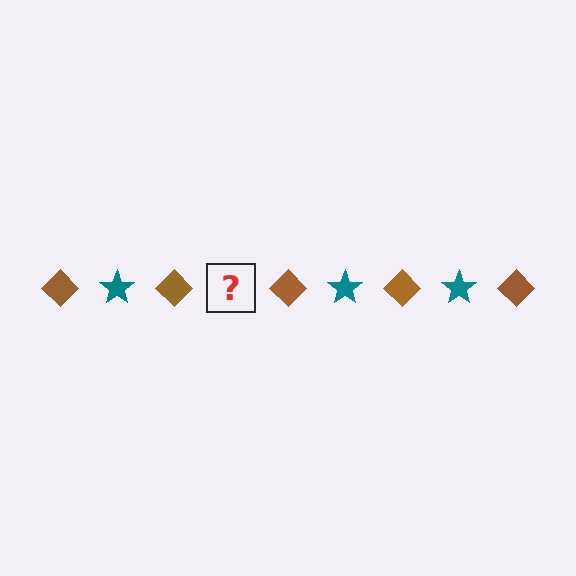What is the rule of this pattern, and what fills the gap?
The rule is that the pattern alternates between brown diamond and teal star. The gap should be filled with a teal star.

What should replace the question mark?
The question mark should be replaced with a teal star.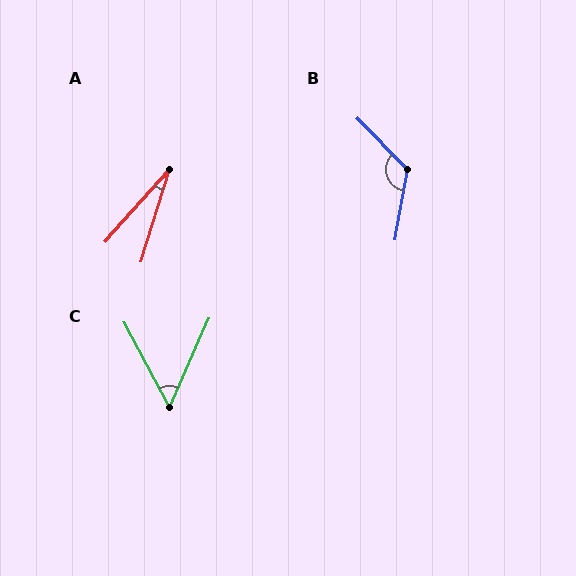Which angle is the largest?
B, at approximately 125 degrees.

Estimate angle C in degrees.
Approximately 52 degrees.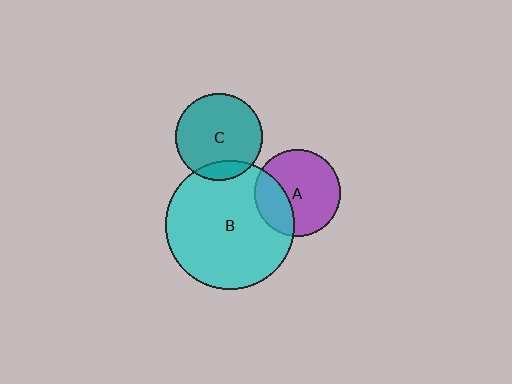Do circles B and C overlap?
Yes.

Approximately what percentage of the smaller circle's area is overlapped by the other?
Approximately 15%.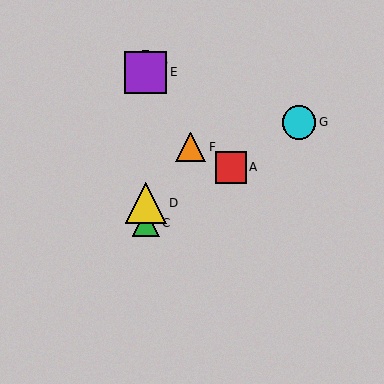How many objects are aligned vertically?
4 objects (B, C, D, E) are aligned vertically.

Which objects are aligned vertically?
Objects B, C, D, E are aligned vertically.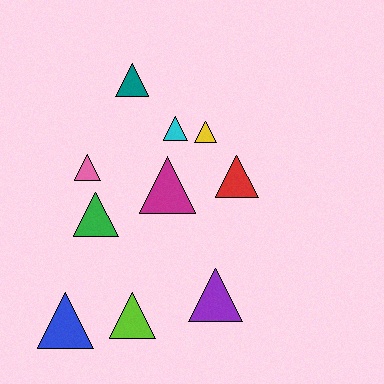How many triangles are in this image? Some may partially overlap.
There are 10 triangles.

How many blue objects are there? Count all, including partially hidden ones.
There is 1 blue object.